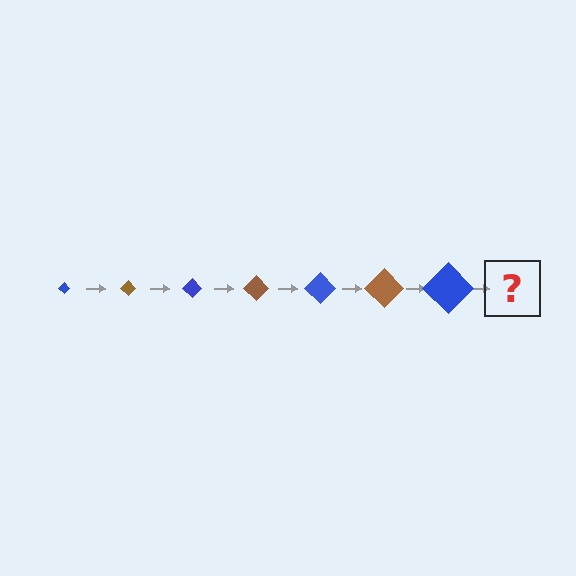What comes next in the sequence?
The next element should be a brown diamond, larger than the previous one.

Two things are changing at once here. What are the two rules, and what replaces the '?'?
The two rules are that the diamond grows larger each step and the color cycles through blue and brown. The '?' should be a brown diamond, larger than the previous one.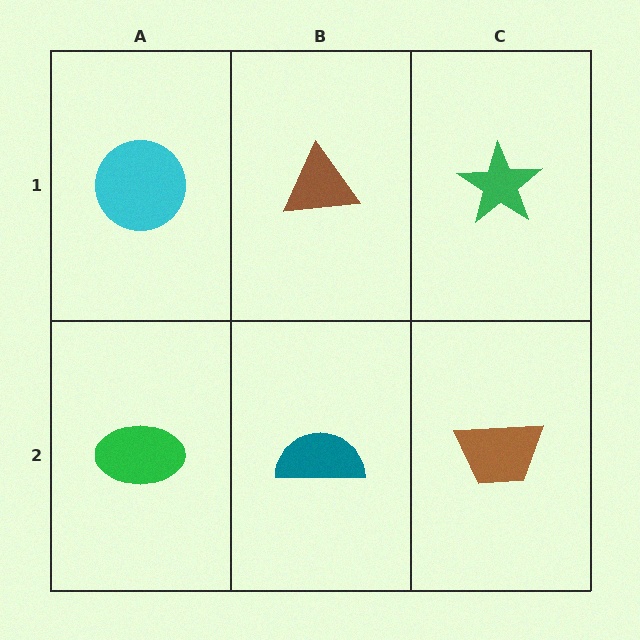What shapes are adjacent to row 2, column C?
A green star (row 1, column C), a teal semicircle (row 2, column B).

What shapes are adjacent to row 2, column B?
A brown triangle (row 1, column B), a green ellipse (row 2, column A), a brown trapezoid (row 2, column C).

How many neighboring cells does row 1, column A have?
2.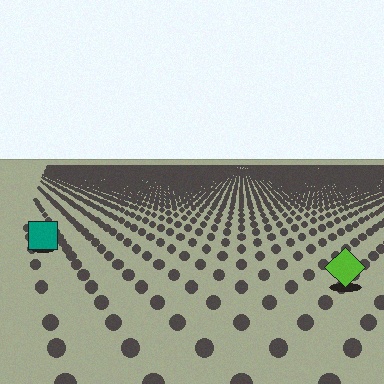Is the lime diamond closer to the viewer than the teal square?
Yes. The lime diamond is closer — you can tell from the texture gradient: the ground texture is coarser near it.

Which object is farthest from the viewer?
The teal square is farthest from the viewer. It appears smaller and the ground texture around it is denser.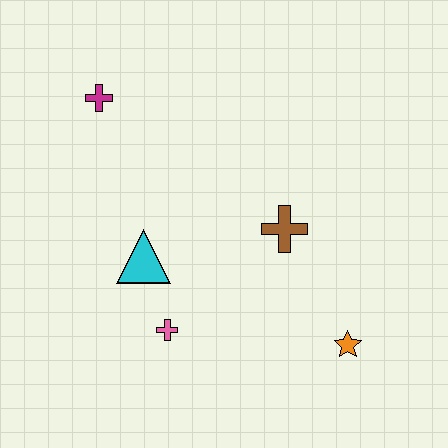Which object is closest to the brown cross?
The orange star is closest to the brown cross.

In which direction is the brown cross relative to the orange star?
The brown cross is above the orange star.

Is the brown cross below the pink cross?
No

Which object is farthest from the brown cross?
The magenta cross is farthest from the brown cross.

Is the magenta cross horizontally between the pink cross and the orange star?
No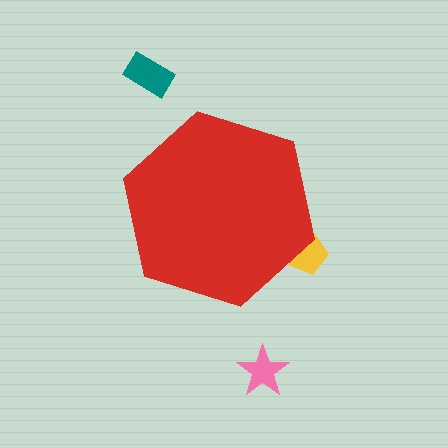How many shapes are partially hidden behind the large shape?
1 shape is partially hidden.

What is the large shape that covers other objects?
A red hexagon.